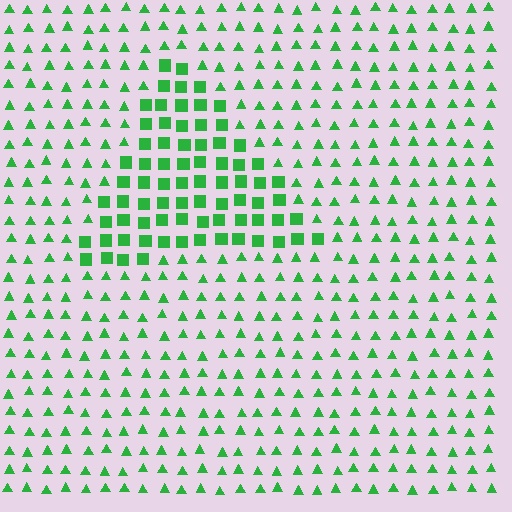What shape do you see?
I see a triangle.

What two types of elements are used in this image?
The image uses squares inside the triangle region and triangles outside it.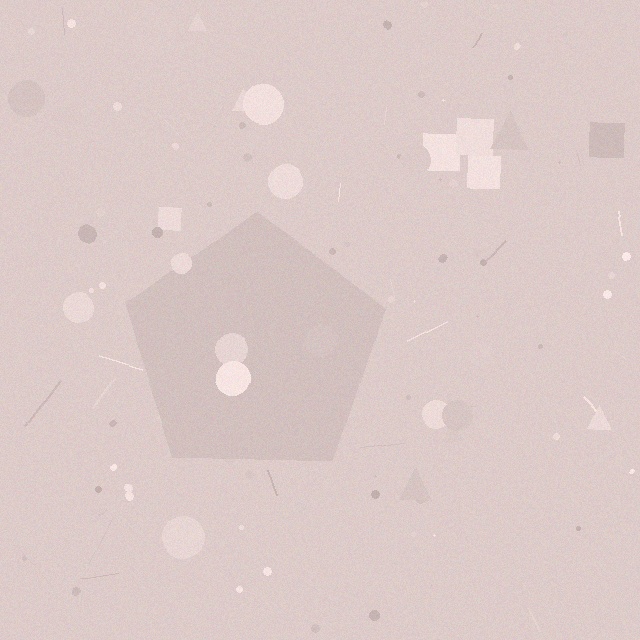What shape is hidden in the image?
A pentagon is hidden in the image.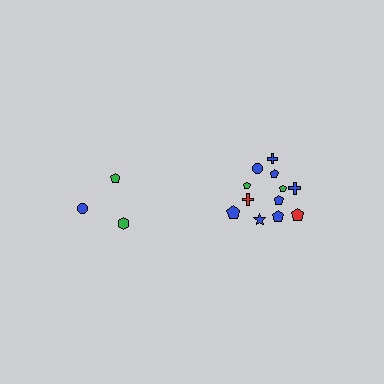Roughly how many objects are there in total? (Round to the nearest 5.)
Roughly 15 objects in total.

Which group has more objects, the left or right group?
The right group.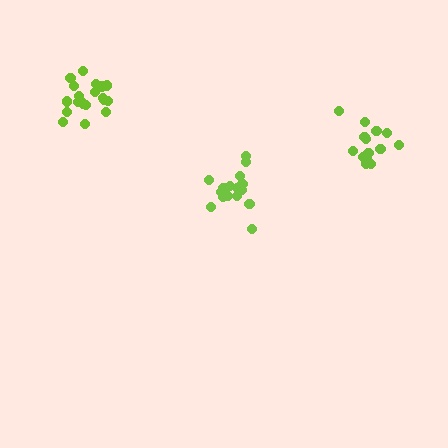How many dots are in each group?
Group 1: 14 dots, Group 2: 17 dots, Group 3: 20 dots (51 total).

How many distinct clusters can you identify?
There are 3 distinct clusters.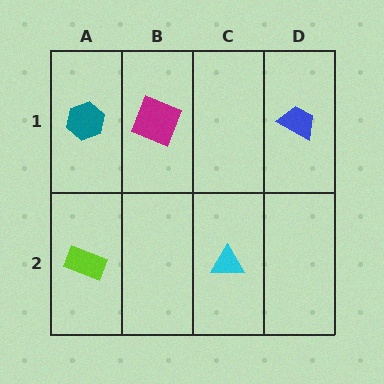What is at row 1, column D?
A blue trapezoid.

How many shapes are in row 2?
2 shapes.